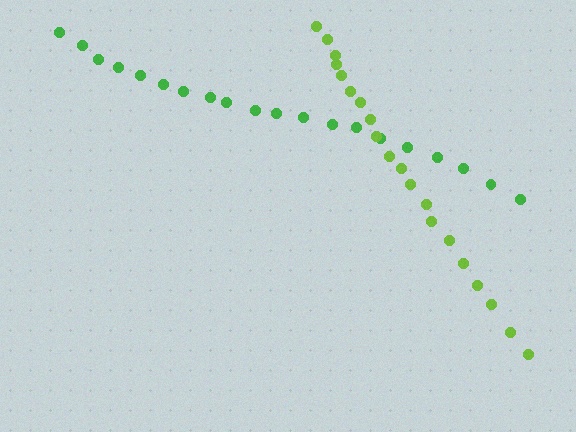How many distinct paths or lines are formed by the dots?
There are 2 distinct paths.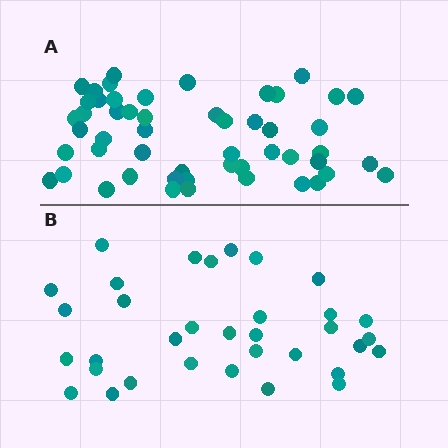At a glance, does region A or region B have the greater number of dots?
Region A (the top region) has more dots.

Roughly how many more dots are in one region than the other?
Region A has approximately 20 more dots than region B.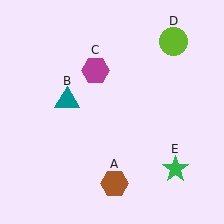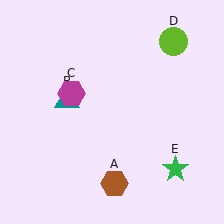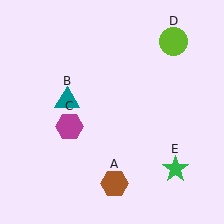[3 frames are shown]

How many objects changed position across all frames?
1 object changed position: magenta hexagon (object C).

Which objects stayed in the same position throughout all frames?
Brown hexagon (object A) and teal triangle (object B) and lime circle (object D) and green star (object E) remained stationary.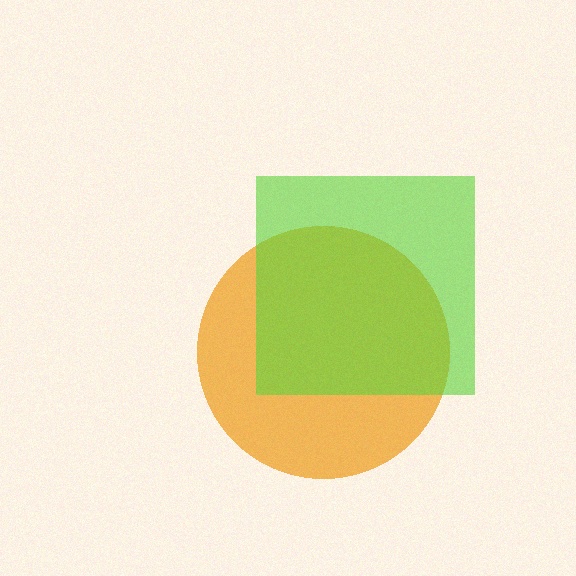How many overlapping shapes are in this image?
There are 2 overlapping shapes in the image.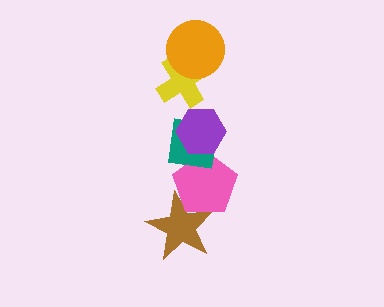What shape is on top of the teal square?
The purple hexagon is on top of the teal square.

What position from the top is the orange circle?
The orange circle is 1st from the top.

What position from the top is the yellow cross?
The yellow cross is 2nd from the top.